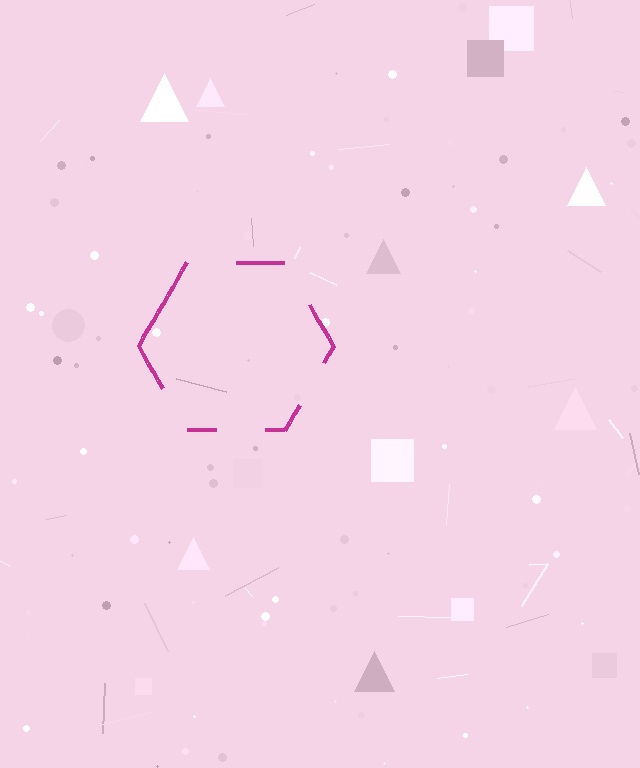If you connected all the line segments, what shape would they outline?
They would outline a hexagon.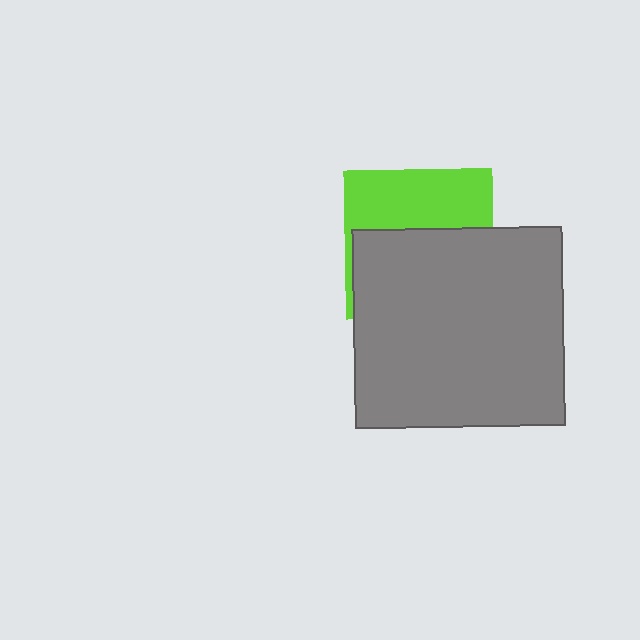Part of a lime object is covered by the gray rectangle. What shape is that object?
It is a square.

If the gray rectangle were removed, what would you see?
You would see the complete lime square.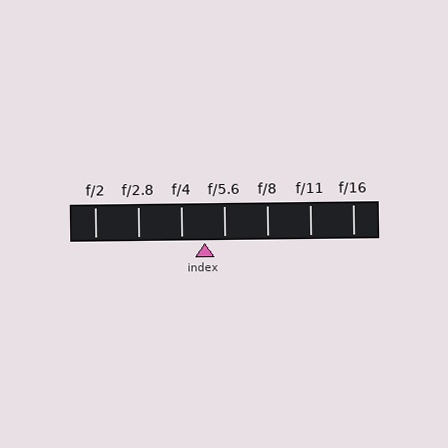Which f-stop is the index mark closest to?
The index mark is closest to f/5.6.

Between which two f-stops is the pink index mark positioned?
The index mark is between f/4 and f/5.6.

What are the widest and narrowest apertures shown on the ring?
The widest aperture shown is f/2 and the narrowest is f/16.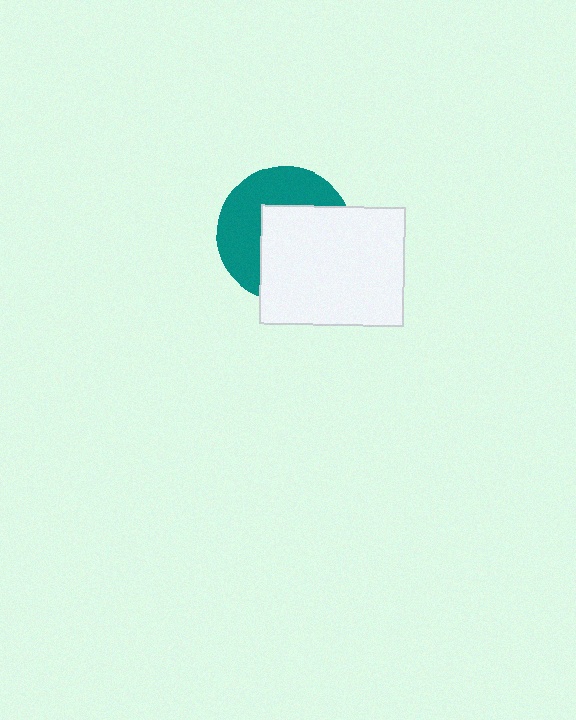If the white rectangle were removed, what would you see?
You would see the complete teal circle.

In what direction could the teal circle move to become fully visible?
The teal circle could move toward the upper-left. That would shift it out from behind the white rectangle entirely.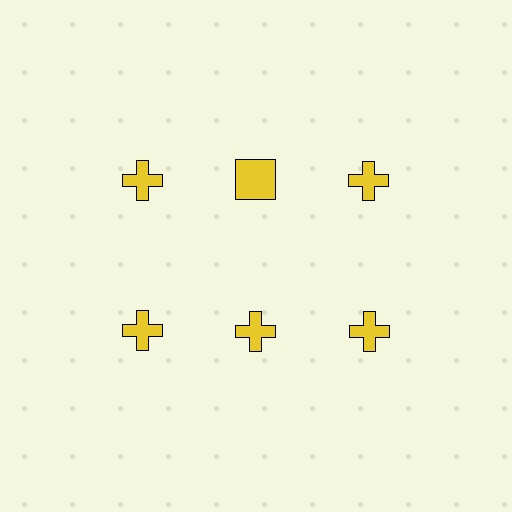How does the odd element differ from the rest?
It has a different shape: square instead of cross.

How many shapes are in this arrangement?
There are 6 shapes arranged in a grid pattern.